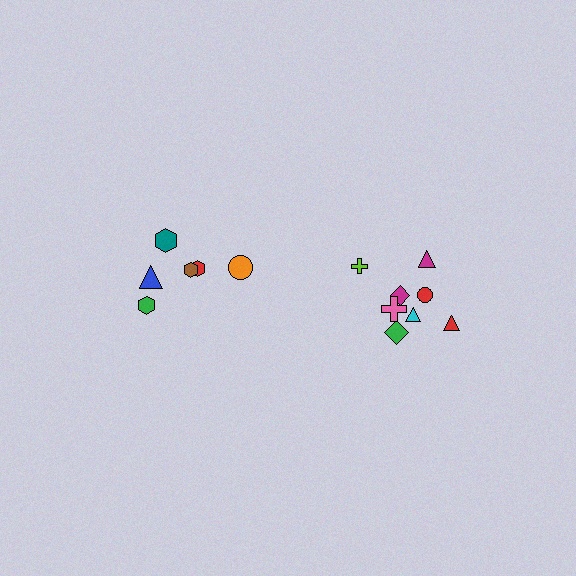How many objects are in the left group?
There are 6 objects.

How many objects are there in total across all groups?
There are 14 objects.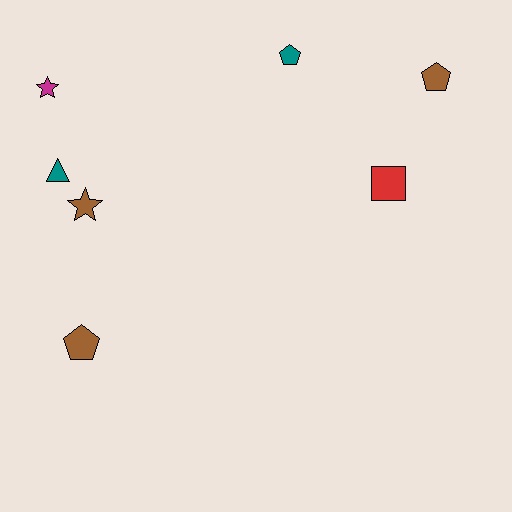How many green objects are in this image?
There are no green objects.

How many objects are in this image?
There are 7 objects.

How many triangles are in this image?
There is 1 triangle.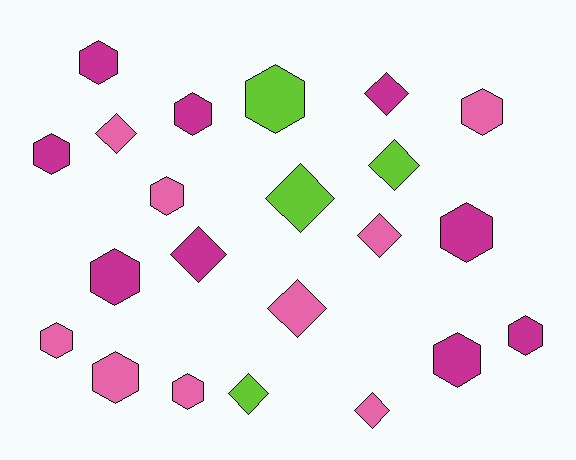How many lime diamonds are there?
There are 3 lime diamonds.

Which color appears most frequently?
Pink, with 9 objects.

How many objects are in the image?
There are 22 objects.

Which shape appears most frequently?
Hexagon, with 13 objects.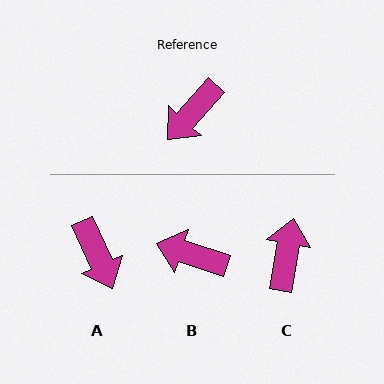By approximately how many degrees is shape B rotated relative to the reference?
Approximately 66 degrees clockwise.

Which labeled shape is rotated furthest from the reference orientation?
C, about 148 degrees away.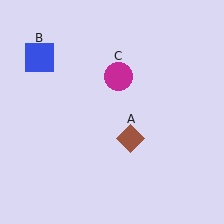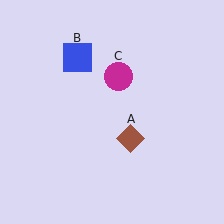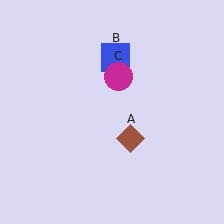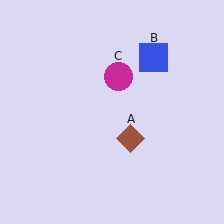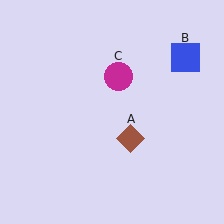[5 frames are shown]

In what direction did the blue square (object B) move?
The blue square (object B) moved right.